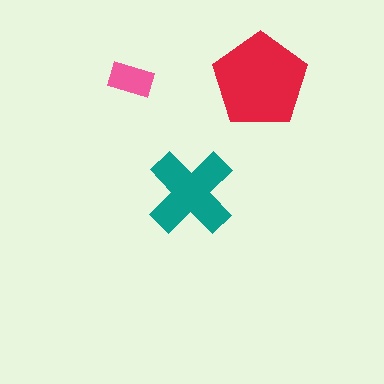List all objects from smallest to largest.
The pink rectangle, the teal cross, the red pentagon.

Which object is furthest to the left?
The pink rectangle is leftmost.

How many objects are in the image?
There are 3 objects in the image.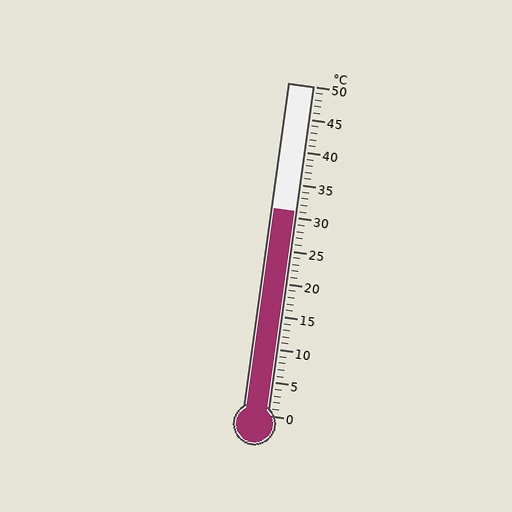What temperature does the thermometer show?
The thermometer shows approximately 31°C.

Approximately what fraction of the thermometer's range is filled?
The thermometer is filled to approximately 60% of its range.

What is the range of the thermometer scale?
The thermometer scale ranges from 0°C to 50°C.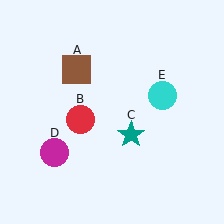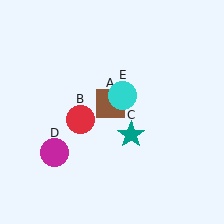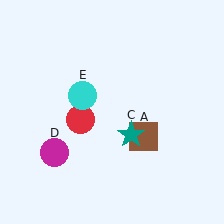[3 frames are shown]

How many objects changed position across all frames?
2 objects changed position: brown square (object A), cyan circle (object E).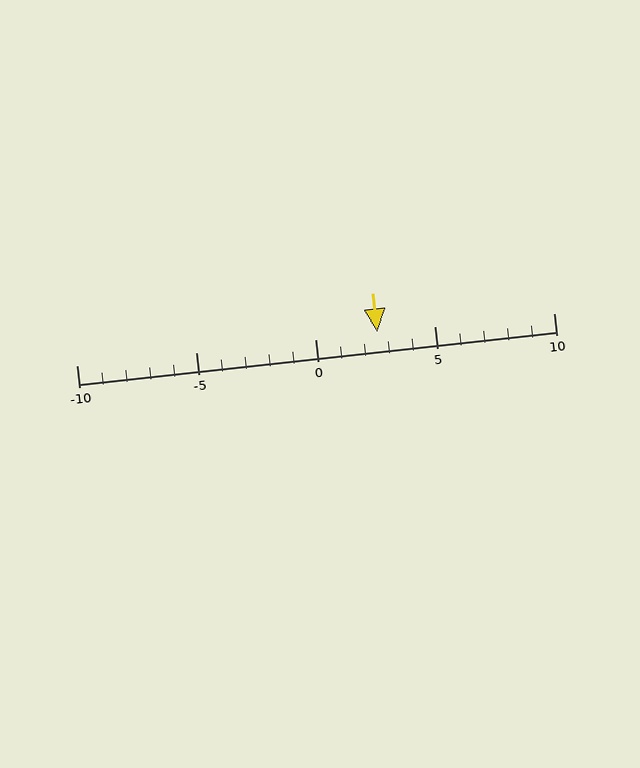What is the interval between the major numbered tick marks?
The major tick marks are spaced 5 units apart.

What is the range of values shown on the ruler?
The ruler shows values from -10 to 10.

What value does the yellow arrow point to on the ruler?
The yellow arrow points to approximately 3.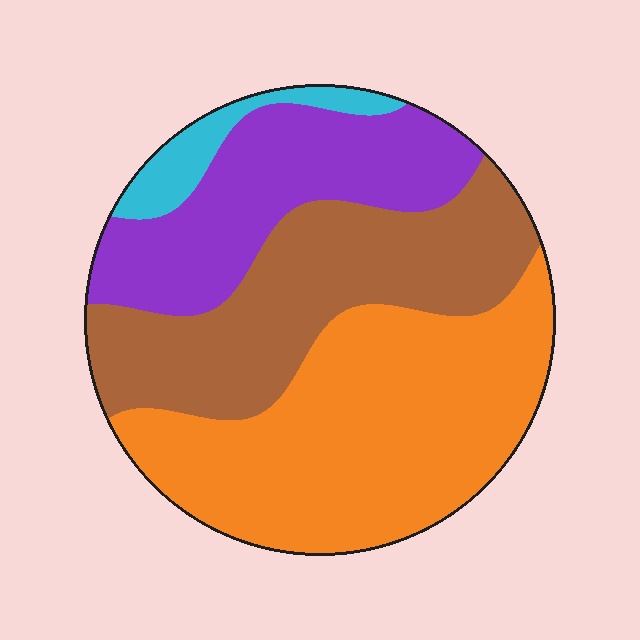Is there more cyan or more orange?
Orange.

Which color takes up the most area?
Orange, at roughly 40%.